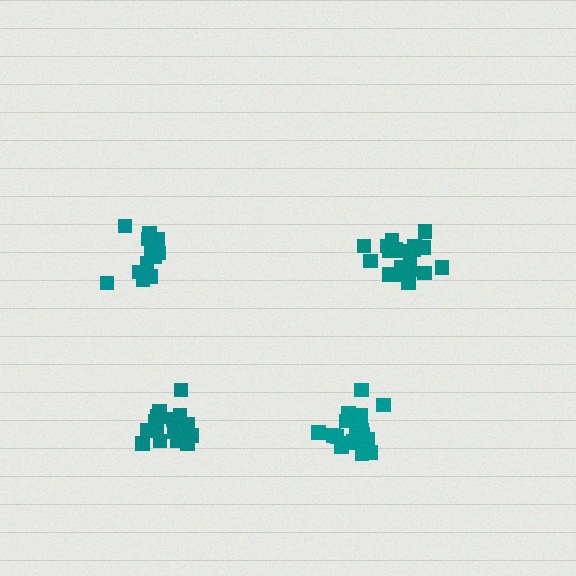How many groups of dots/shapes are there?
There are 4 groups.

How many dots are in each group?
Group 1: 15 dots, Group 2: 21 dots, Group 3: 20 dots, Group 4: 20 dots (76 total).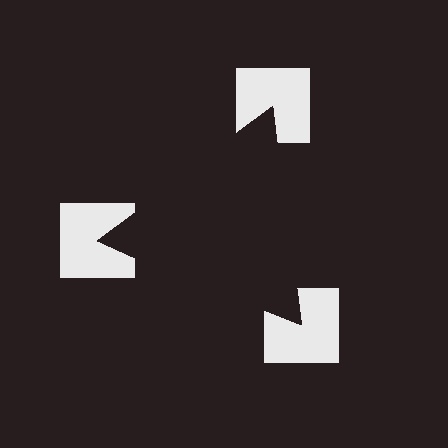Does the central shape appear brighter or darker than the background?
It typically appears slightly darker than the background, even though no actual brightness change is drawn.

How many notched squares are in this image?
There are 3 — one at each vertex of the illusory triangle.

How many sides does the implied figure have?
3 sides.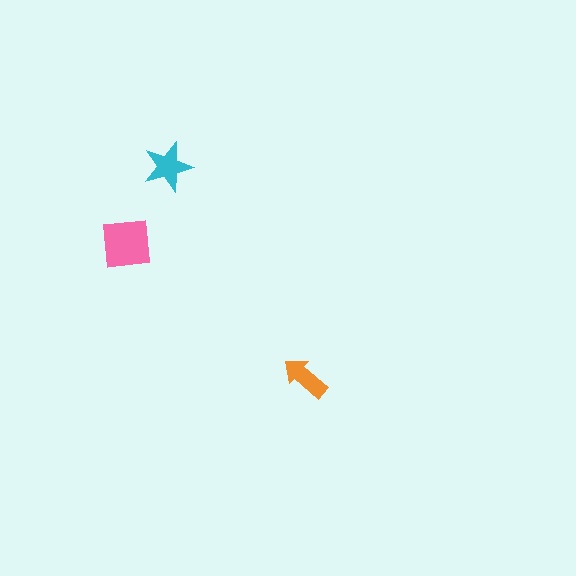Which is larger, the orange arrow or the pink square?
The pink square.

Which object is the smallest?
The orange arrow.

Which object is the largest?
The pink square.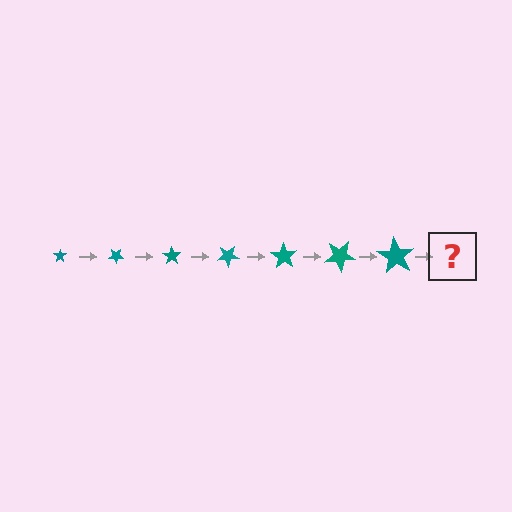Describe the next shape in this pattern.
It should be a star, larger than the previous one and rotated 245 degrees from the start.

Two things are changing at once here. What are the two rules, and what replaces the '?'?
The two rules are that the star grows larger each step and it rotates 35 degrees each step. The '?' should be a star, larger than the previous one and rotated 245 degrees from the start.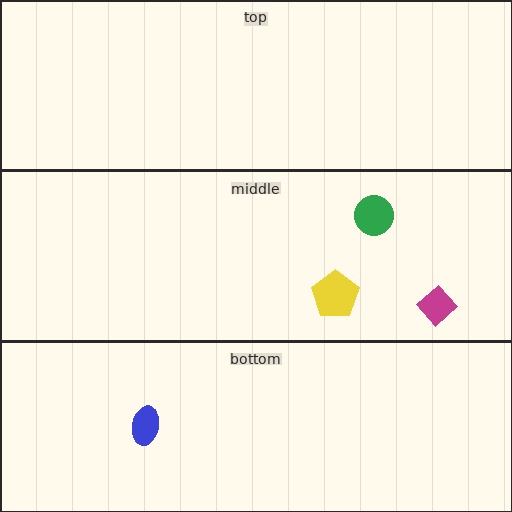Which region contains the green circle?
The middle region.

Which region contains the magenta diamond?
The middle region.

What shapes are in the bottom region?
The blue ellipse.